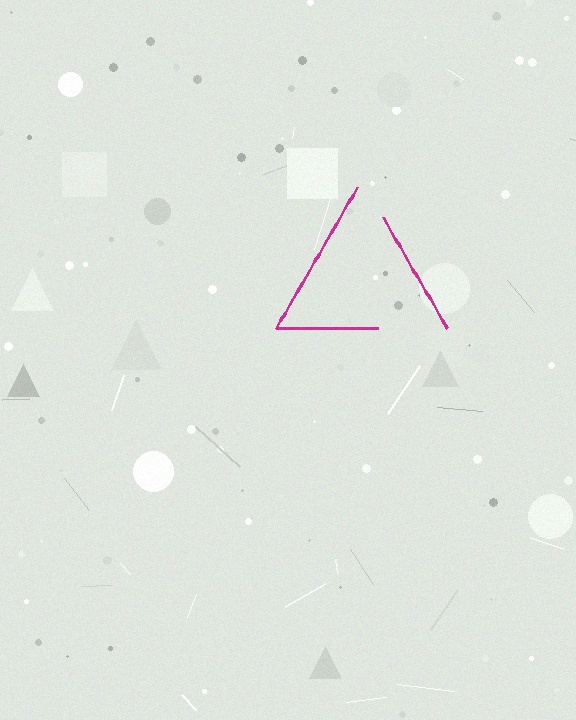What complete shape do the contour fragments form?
The contour fragments form a triangle.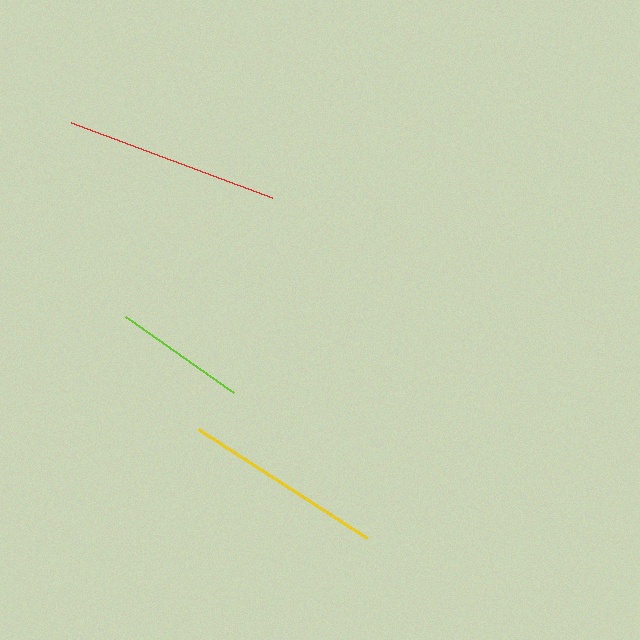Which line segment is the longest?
The red line is the longest at approximately 214 pixels.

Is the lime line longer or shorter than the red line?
The red line is longer than the lime line.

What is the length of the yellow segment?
The yellow segment is approximately 201 pixels long.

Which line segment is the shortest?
The lime line is the shortest at approximately 132 pixels.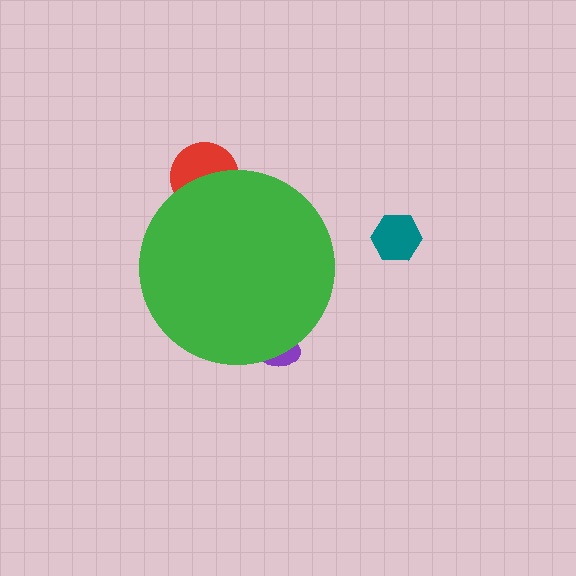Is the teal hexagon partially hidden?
No, the teal hexagon is fully visible.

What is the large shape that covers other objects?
A green circle.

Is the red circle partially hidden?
Yes, the red circle is partially hidden behind the green circle.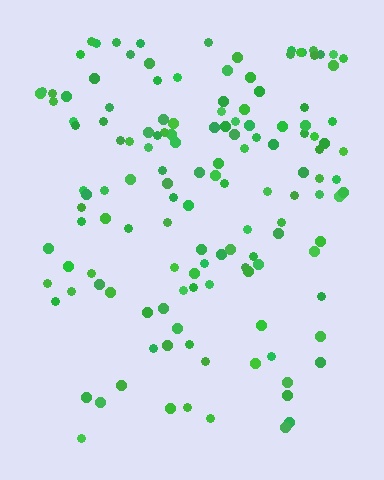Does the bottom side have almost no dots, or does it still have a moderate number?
Still a moderate number, just noticeably fewer than the top.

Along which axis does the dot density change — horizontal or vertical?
Vertical.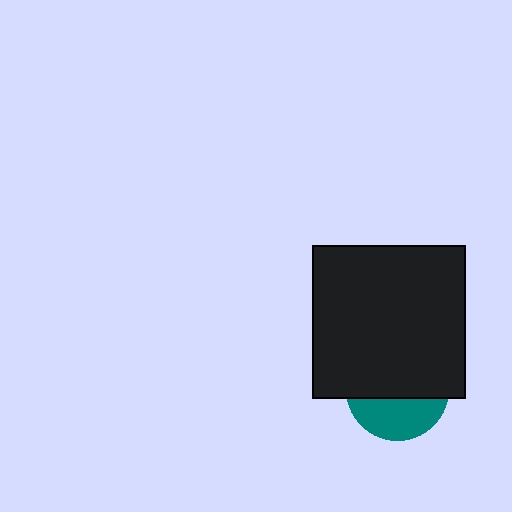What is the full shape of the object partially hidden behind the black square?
The partially hidden object is a teal circle.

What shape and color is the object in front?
The object in front is a black square.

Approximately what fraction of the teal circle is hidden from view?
Roughly 62% of the teal circle is hidden behind the black square.